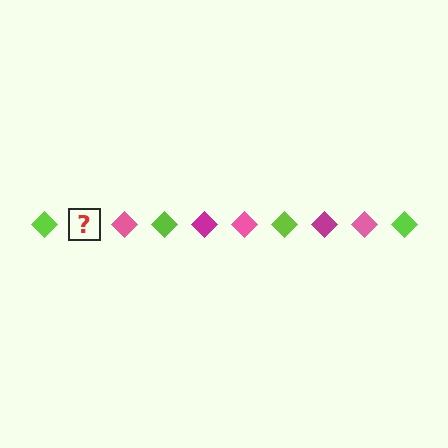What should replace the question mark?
The question mark should be replaced with a magenta diamond.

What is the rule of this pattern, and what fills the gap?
The rule is that the pattern cycles through lime, magenta, pink diamonds. The gap should be filled with a magenta diamond.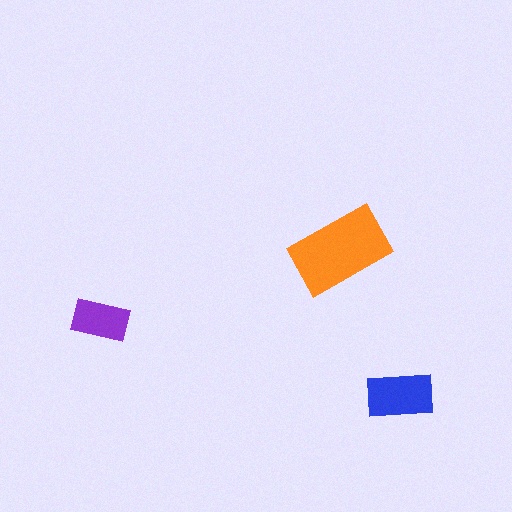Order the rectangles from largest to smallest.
the orange one, the blue one, the purple one.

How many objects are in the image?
There are 3 objects in the image.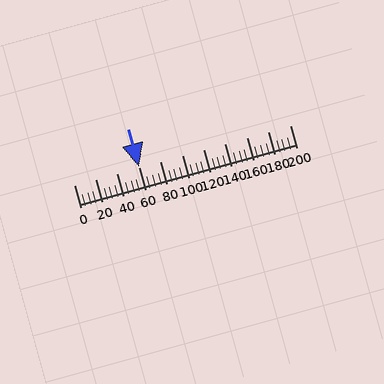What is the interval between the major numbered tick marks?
The major tick marks are spaced 20 units apart.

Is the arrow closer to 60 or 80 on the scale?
The arrow is closer to 60.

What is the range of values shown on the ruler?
The ruler shows values from 0 to 200.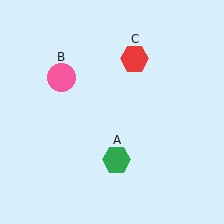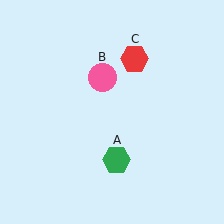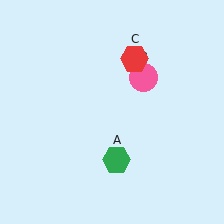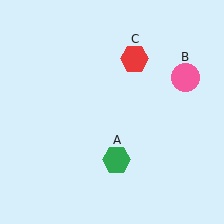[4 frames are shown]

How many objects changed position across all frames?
1 object changed position: pink circle (object B).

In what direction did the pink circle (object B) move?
The pink circle (object B) moved right.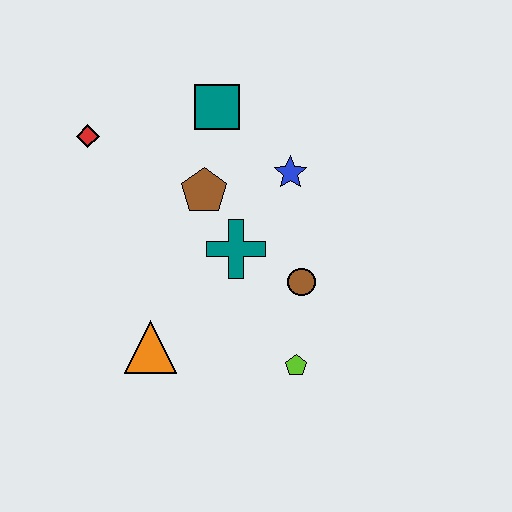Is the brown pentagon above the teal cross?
Yes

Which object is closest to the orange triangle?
The teal cross is closest to the orange triangle.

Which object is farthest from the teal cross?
The red diamond is farthest from the teal cross.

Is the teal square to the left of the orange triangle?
No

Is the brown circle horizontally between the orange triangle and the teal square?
No